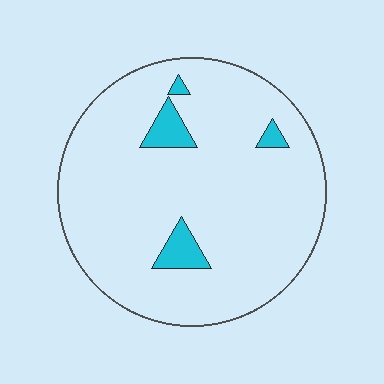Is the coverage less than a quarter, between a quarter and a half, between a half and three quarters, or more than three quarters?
Less than a quarter.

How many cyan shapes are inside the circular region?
4.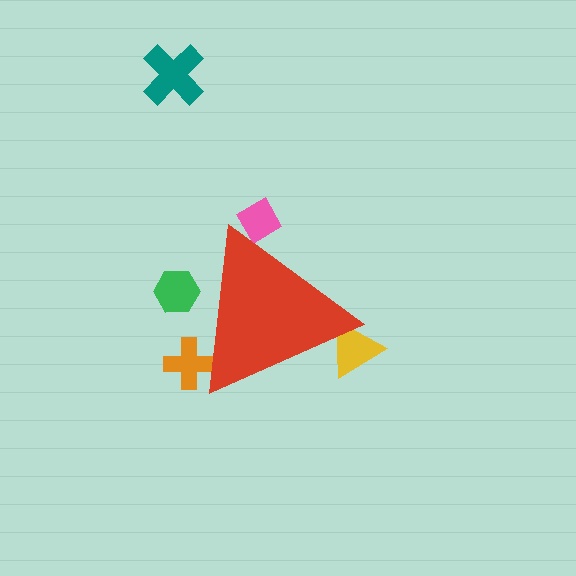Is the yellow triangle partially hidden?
Yes, the yellow triangle is partially hidden behind the red triangle.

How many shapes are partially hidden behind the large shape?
4 shapes are partially hidden.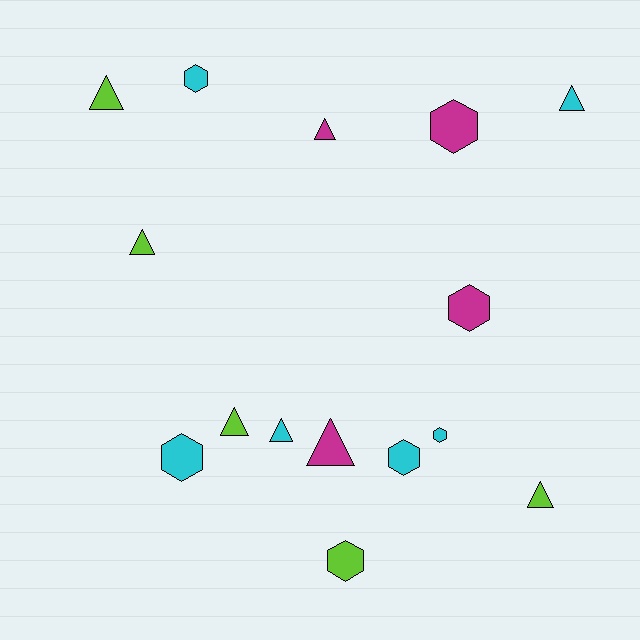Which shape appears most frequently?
Triangle, with 8 objects.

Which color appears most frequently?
Cyan, with 6 objects.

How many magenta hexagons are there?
There are 2 magenta hexagons.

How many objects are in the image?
There are 15 objects.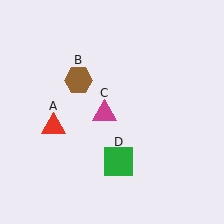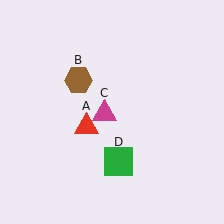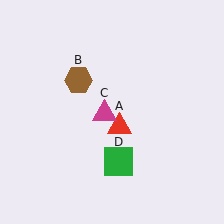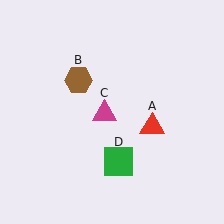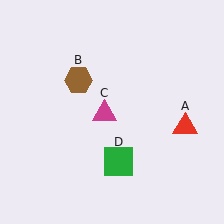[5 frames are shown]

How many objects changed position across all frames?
1 object changed position: red triangle (object A).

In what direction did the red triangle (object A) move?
The red triangle (object A) moved right.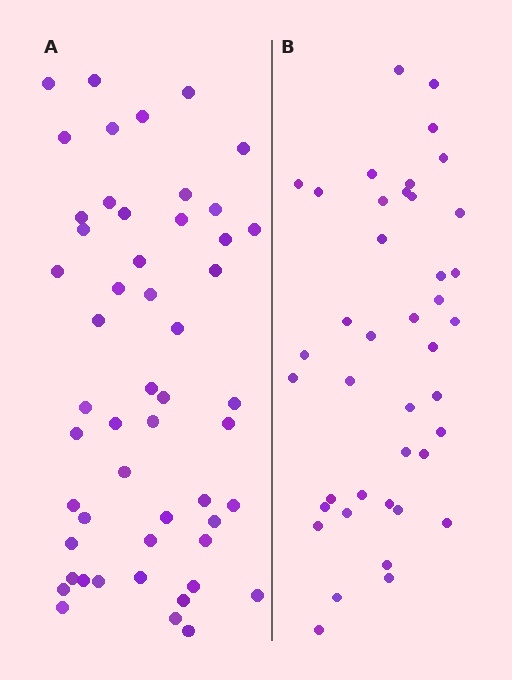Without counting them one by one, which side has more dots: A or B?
Region A (the left region) has more dots.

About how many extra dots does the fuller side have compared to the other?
Region A has roughly 12 or so more dots than region B.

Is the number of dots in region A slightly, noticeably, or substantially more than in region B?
Region A has noticeably more, but not dramatically so. The ratio is roughly 1.3 to 1.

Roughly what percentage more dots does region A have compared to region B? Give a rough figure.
About 25% more.